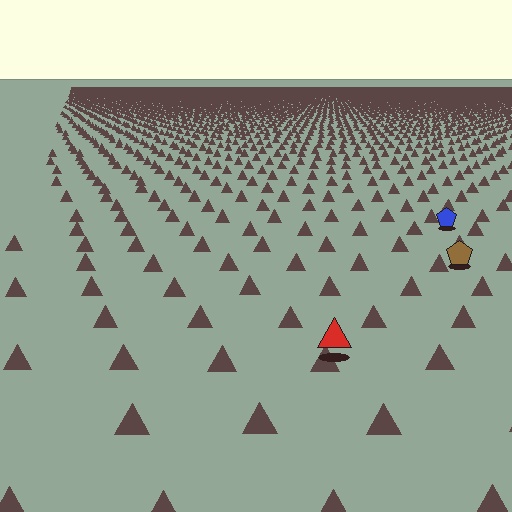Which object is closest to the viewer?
The red triangle is closest. The texture marks near it are larger and more spread out.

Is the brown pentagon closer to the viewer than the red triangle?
No. The red triangle is closer — you can tell from the texture gradient: the ground texture is coarser near it.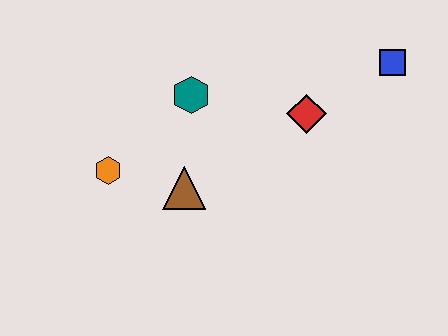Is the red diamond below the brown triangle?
No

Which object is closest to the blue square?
The red diamond is closest to the blue square.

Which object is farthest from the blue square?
The orange hexagon is farthest from the blue square.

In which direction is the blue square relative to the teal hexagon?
The blue square is to the right of the teal hexagon.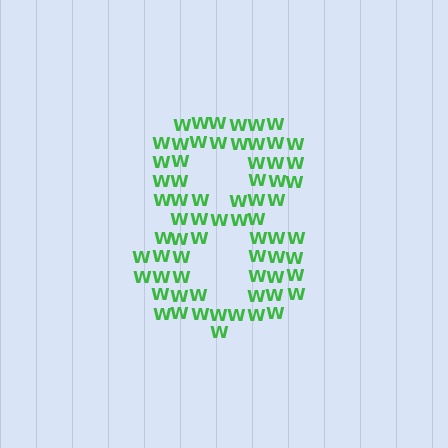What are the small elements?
The small elements are letter W's.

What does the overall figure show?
The overall figure shows the digit 8.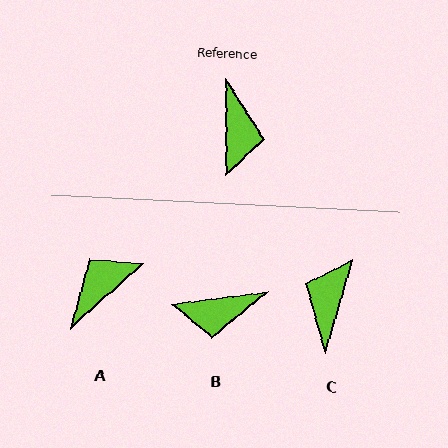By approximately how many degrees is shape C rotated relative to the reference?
Approximately 163 degrees counter-clockwise.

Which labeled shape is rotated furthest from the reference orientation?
C, about 163 degrees away.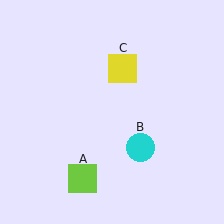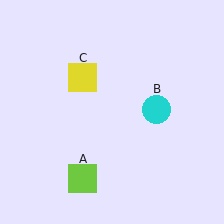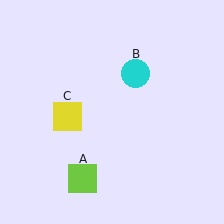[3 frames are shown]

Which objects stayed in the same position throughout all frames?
Lime square (object A) remained stationary.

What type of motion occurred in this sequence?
The cyan circle (object B), yellow square (object C) rotated counterclockwise around the center of the scene.